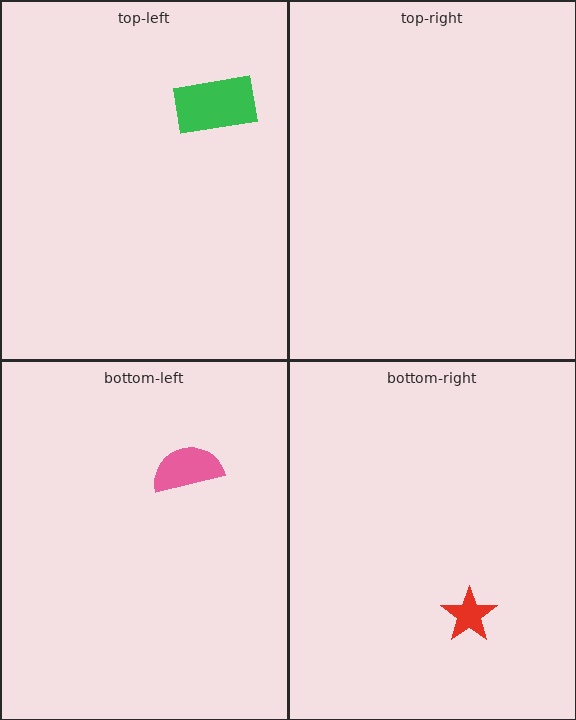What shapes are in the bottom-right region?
The red star.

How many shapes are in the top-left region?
1.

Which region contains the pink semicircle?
The bottom-left region.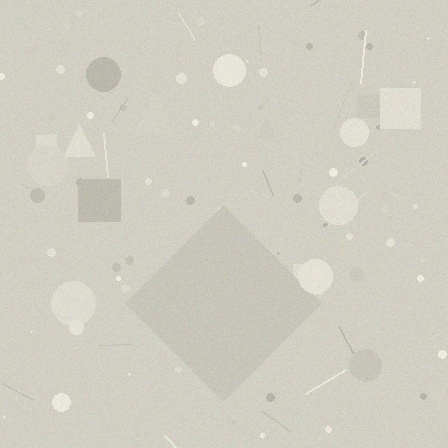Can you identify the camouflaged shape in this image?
The camouflaged shape is a diamond.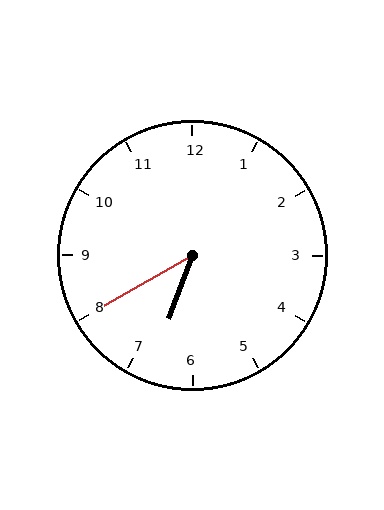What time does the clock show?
6:40.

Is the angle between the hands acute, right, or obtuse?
It is acute.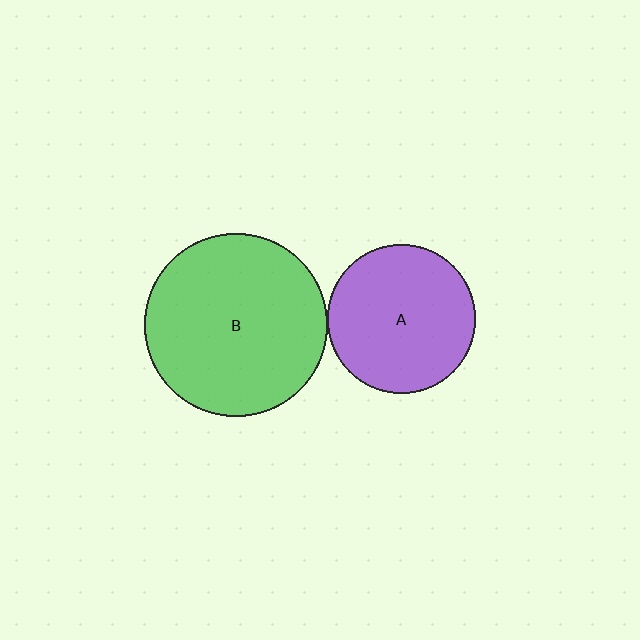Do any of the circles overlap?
No, none of the circles overlap.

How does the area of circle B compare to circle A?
Approximately 1.5 times.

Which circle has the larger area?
Circle B (green).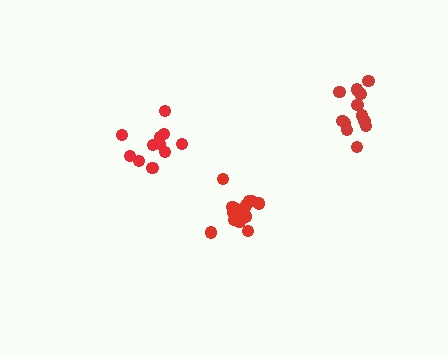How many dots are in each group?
Group 1: 11 dots, Group 2: 14 dots, Group 3: 15 dots (40 total).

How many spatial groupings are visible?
There are 3 spatial groupings.